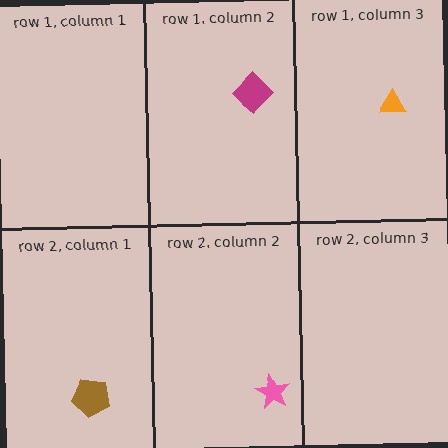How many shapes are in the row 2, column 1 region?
1.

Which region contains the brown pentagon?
The row 2, column 1 region.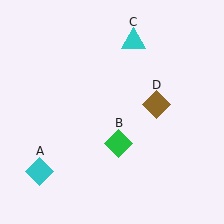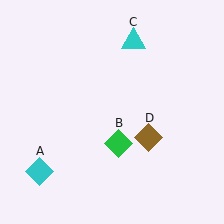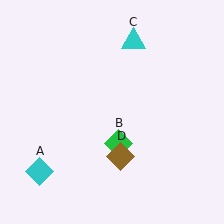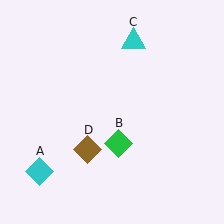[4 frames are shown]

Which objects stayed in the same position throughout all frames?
Cyan diamond (object A) and green diamond (object B) and cyan triangle (object C) remained stationary.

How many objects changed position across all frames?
1 object changed position: brown diamond (object D).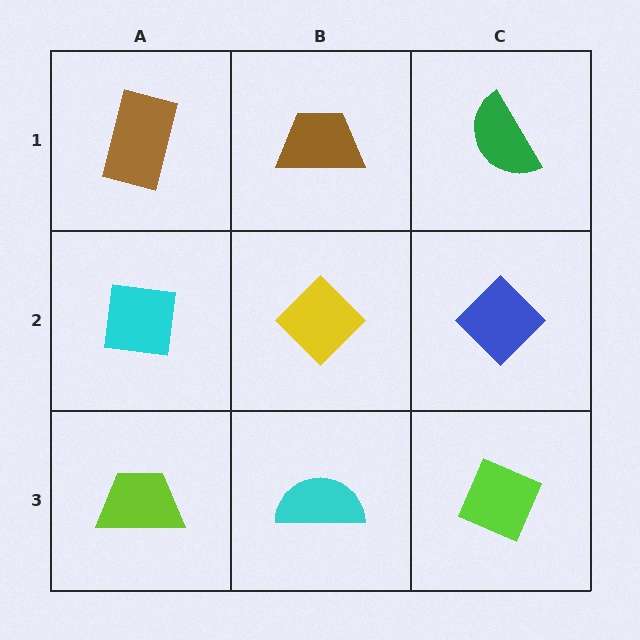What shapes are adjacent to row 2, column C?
A green semicircle (row 1, column C), a lime diamond (row 3, column C), a yellow diamond (row 2, column B).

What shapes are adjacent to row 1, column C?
A blue diamond (row 2, column C), a brown trapezoid (row 1, column B).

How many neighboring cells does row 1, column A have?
2.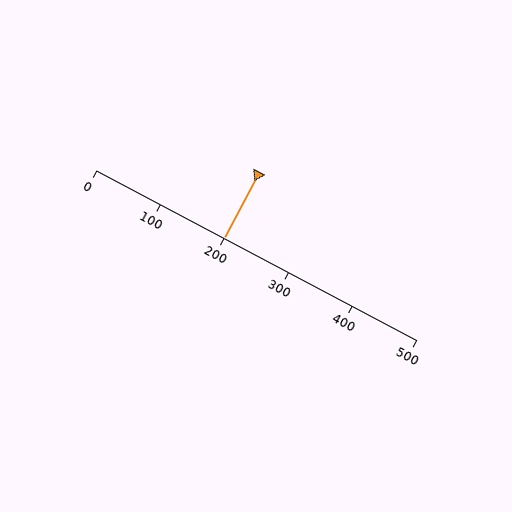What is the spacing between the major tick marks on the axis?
The major ticks are spaced 100 apart.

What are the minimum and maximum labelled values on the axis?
The axis runs from 0 to 500.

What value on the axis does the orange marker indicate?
The marker indicates approximately 200.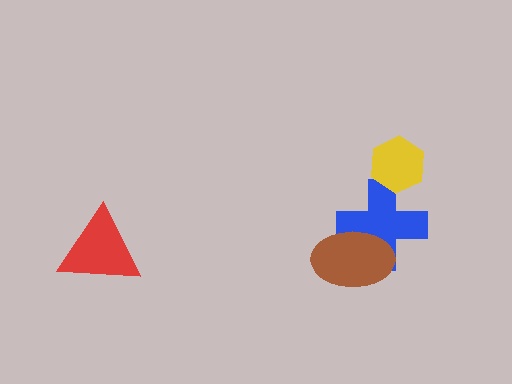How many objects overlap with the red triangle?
0 objects overlap with the red triangle.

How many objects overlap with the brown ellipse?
1 object overlaps with the brown ellipse.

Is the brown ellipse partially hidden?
No, no other shape covers it.